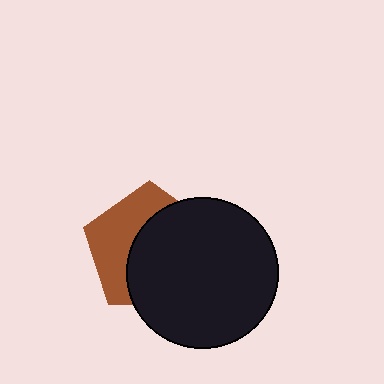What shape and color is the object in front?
The object in front is a black circle.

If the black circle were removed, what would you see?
You would see the complete brown pentagon.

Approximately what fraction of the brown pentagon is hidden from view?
Roughly 59% of the brown pentagon is hidden behind the black circle.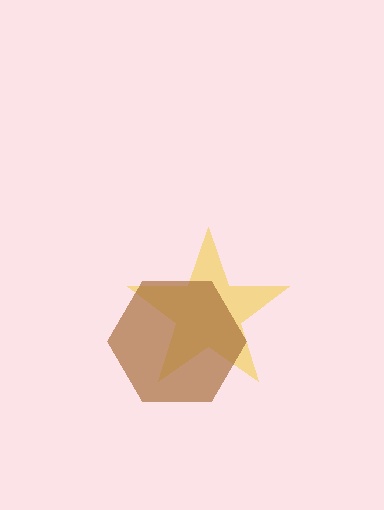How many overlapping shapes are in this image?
There are 2 overlapping shapes in the image.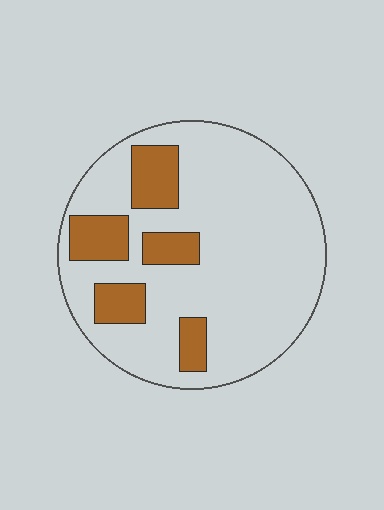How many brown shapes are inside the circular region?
5.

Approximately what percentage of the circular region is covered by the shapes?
Approximately 20%.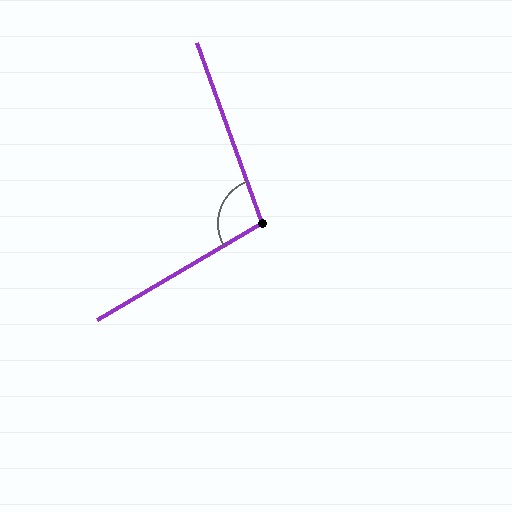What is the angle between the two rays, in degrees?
Approximately 100 degrees.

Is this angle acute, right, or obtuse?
It is obtuse.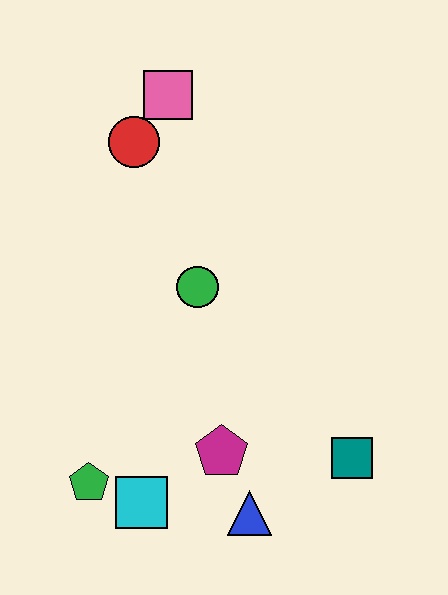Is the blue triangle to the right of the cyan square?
Yes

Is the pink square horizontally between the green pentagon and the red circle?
No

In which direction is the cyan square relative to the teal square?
The cyan square is to the left of the teal square.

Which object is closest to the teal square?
The blue triangle is closest to the teal square.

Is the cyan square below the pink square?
Yes